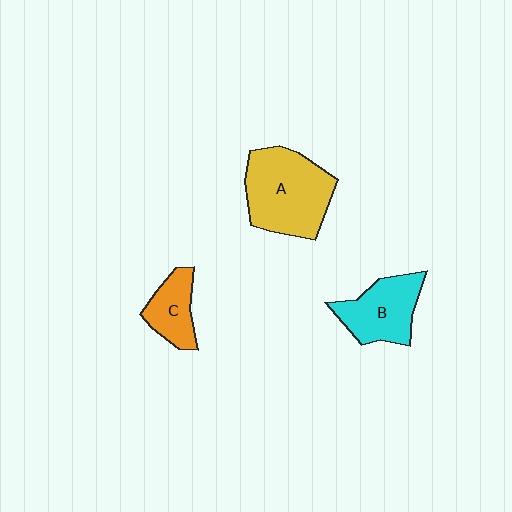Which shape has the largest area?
Shape A (yellow).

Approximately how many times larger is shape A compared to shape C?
Approximately 2.2 times.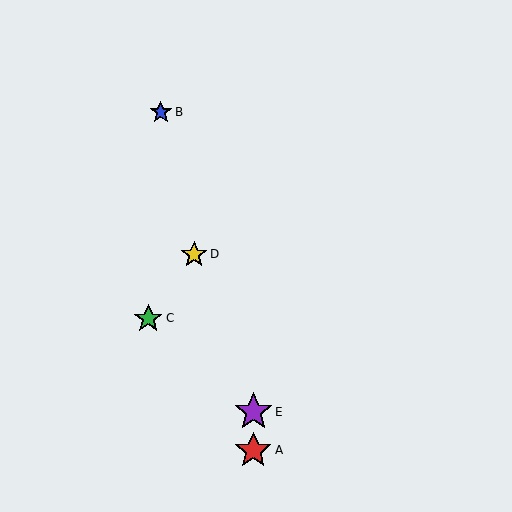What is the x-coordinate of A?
Object A is at x≈253.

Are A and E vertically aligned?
Yes, both are at x≈253.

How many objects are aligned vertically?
2 objects (A, E) are aligned vertically.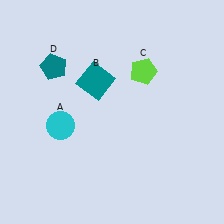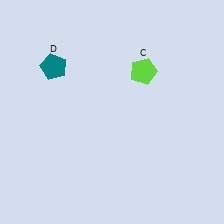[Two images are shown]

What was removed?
The cyan circle (A), the teal square (B) were removed in Image 2.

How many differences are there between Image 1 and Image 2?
There are 2 differences between the two images.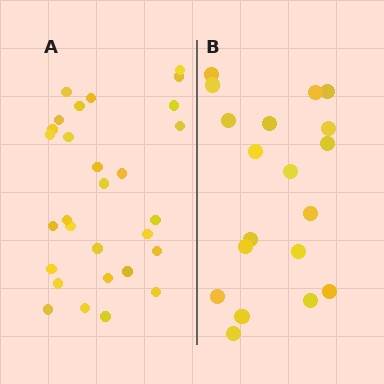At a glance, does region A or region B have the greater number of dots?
Region A (the left region) has more dots.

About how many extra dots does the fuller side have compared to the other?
Region A has roughly 10 or so more dots than region B.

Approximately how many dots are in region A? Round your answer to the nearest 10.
About 30 dots. (The exact count is 29, which rounds to 30.)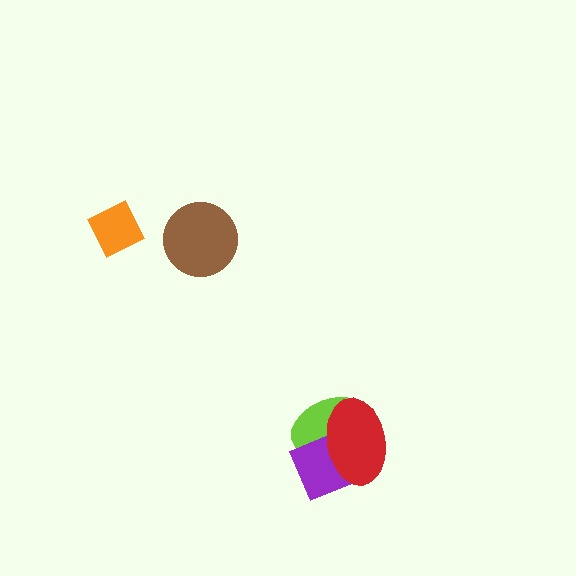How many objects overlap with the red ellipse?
2 objects overlap with the red ellipse.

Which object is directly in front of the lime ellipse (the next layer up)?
The purple diamond is directly in front of the lime ellipse.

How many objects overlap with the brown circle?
0 objects overlap with the brown circle.